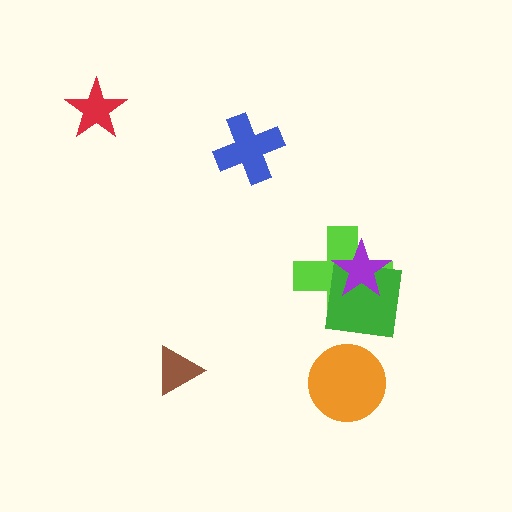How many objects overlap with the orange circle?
0 objects overlap with the orange circle.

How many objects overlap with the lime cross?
2 objects overlap with the lime cross.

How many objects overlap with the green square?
2 objects overlap with the green square.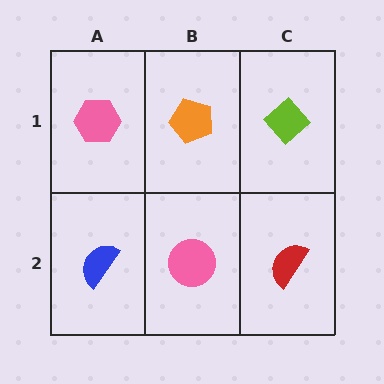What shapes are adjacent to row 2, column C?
A lime diamond (row 1, column C), a pink circle (row 2, column B).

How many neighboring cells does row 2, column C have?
2.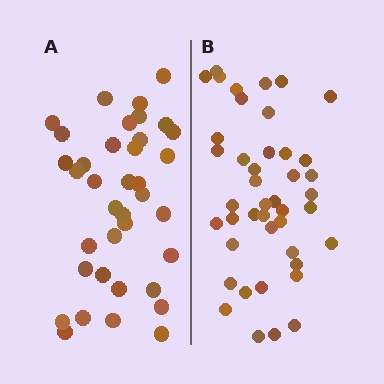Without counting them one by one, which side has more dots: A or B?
Region B (the right region) has more dots.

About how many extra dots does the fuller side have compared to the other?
Region B has about 6 more dots than region A.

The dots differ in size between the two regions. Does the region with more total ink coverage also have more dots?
No. Region A has more total ink coverage because its dots are larger, but region B actually contains more individual dots. Total area can be misleading — the number of items is what matters here.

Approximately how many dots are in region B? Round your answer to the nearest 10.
About 40 dots. (The exact count is 43, which rounds to 40.)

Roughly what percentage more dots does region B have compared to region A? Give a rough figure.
About 15% more.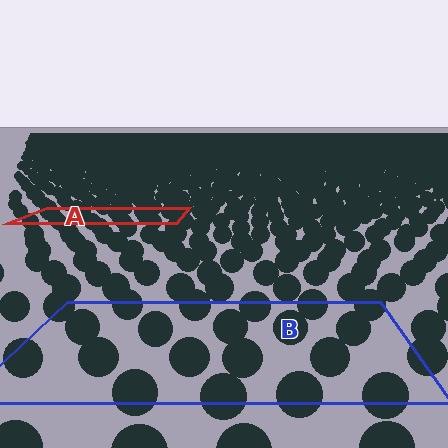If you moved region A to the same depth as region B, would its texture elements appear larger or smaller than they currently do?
They would appear larger. At a closer depth, the same texture elements are projected at a bigger on-screen size.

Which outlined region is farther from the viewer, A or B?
Region A is farther from the viewer — the texture elements inside it appear smaller and more densely packed.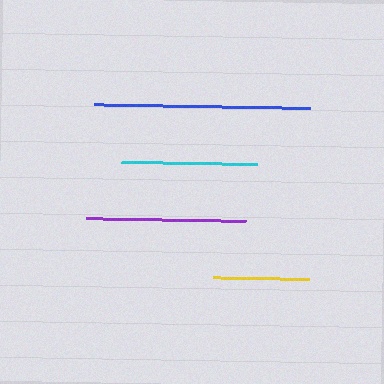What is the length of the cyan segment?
The cyan segment is approximately 136 pixels long.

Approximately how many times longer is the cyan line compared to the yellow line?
The cyan line is approximately 1.4 times the length of the yellow line.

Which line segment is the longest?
The blue line is the longest at approximately 216 pixels.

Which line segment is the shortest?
The yellow line is the shortest at approximately 96 pixels.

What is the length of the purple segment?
The purple segment is approximately 160 pixels long.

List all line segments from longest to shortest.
From longest to shortest: blue, purple, cyan, yellow.